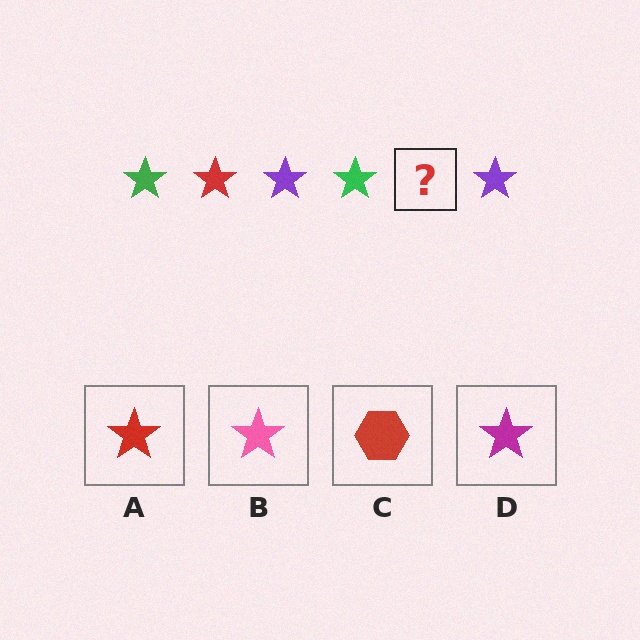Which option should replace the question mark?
Option A.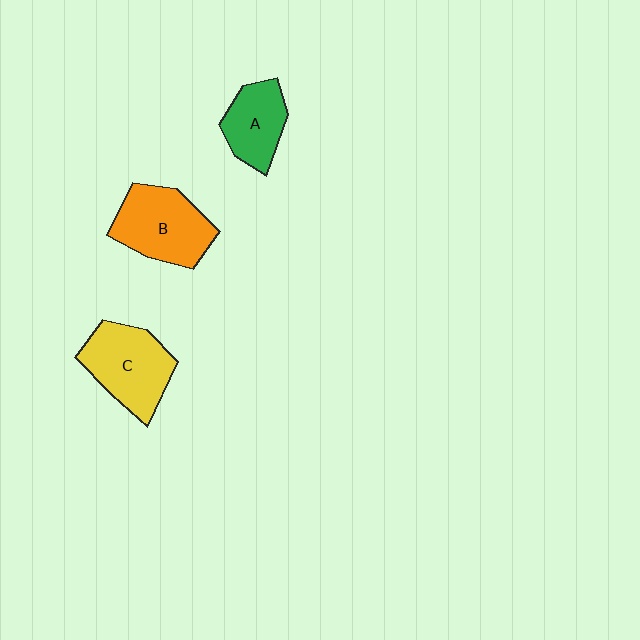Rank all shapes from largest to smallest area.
From largest to smallest: C (yellow), B (orange), A (green).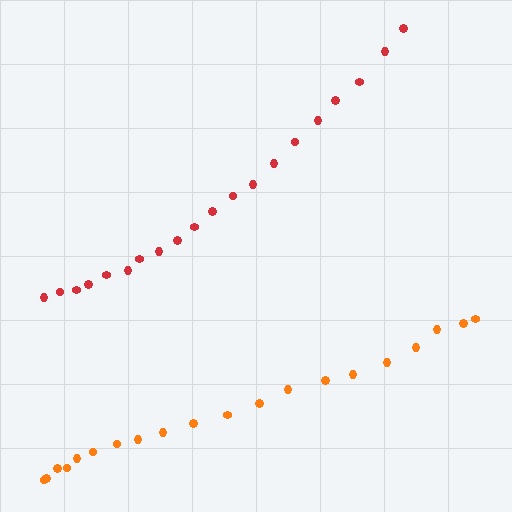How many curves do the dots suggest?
There are 2 distinct paths.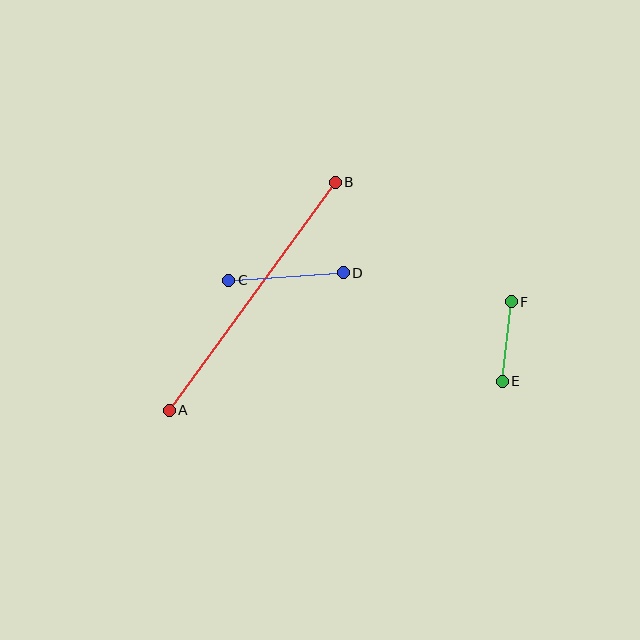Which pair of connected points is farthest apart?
Points A and B are farthest apart.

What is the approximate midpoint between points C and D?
The midpoint is at approximately (286, 277) pixels.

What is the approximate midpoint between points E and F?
The midpoint is at approximately (507, 341) pixels.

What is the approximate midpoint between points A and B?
The midpoint is at approximately (252, 296) pixels.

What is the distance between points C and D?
The distance is approximately 114 pixels.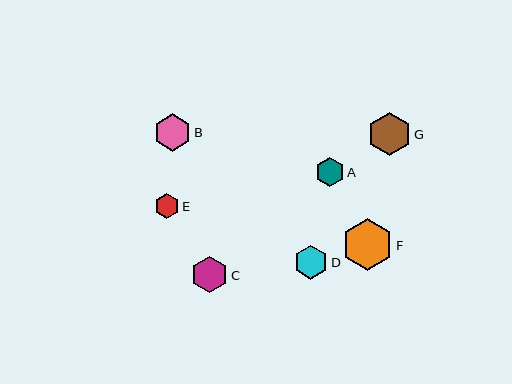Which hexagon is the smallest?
Hexagon E is the smallest with a size of approximately 25 pixels.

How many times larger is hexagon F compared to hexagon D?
Hexagon F is approximately 1.5 times the size of hexagon D.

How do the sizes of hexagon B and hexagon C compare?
Hexagon B and hexagon C are approximately the same size.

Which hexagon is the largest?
Hexagon F is the largest with a size of approximately 51 pixels.